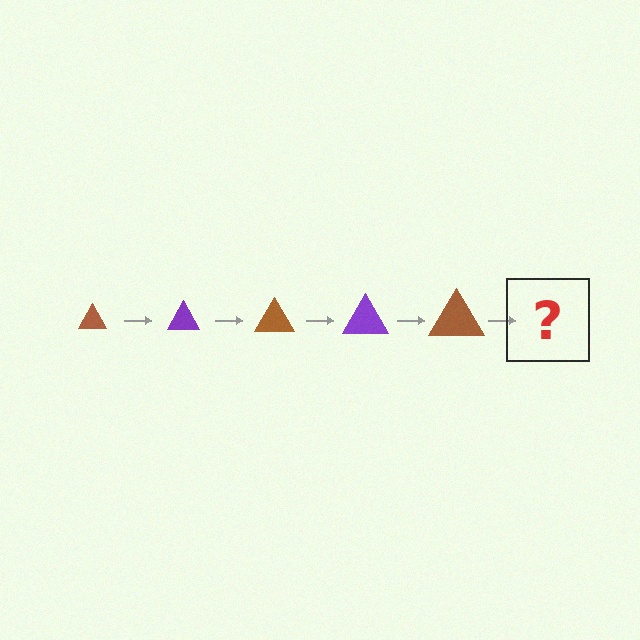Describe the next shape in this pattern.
It should be a purple triangle, larger than the previous one.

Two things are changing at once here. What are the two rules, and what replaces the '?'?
The two rules are that the triangle grows larger each step and the color cycles through brown and purple. The '?' should be a purple triangle, larger than the previous one.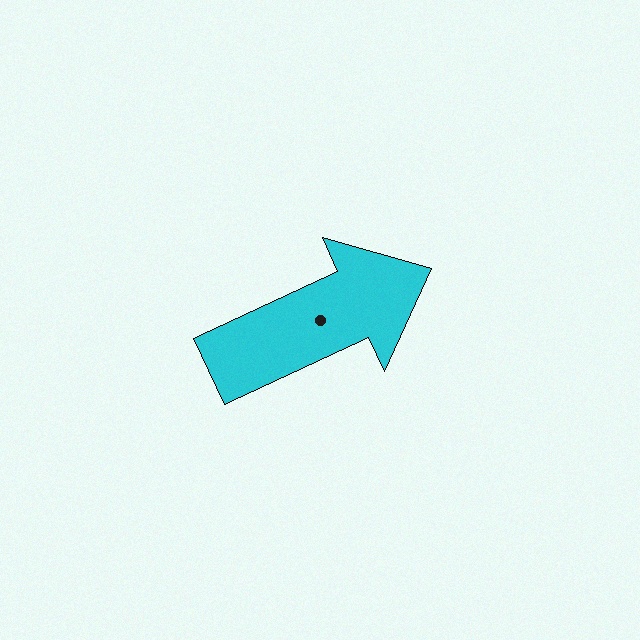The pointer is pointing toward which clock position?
Roughly 2 o'clock.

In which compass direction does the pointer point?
Northeast.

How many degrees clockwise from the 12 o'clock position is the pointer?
Approximately 65 degrees.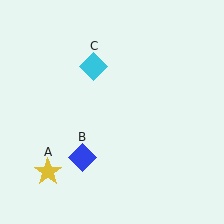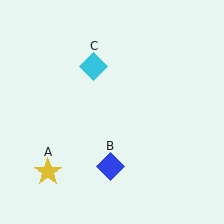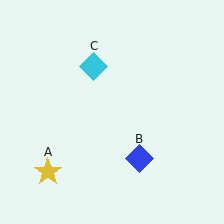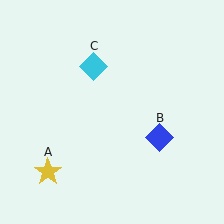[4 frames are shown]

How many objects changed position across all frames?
1 object changed position: blue diamond (object B).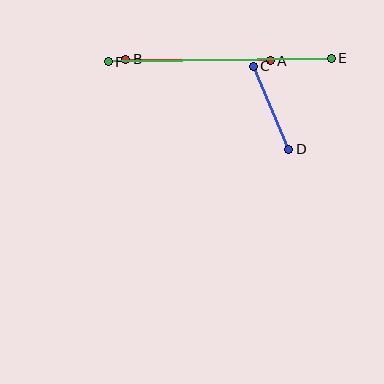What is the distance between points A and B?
The distance is approximately 144 pixels.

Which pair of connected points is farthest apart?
Points E and F are farthest apart.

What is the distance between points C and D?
The distance is approximately 90 pixels.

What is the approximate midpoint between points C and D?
The midpoint is at approximately (271, 108) pixels.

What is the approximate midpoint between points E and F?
The midpoint is at approximately (220, 60) pixels.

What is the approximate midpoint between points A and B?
The midpoint is at approximately (198, 60) pixels.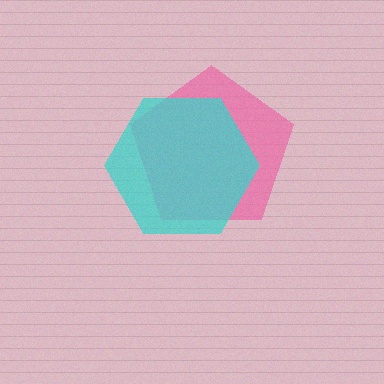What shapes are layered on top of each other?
The layered shapes are: a pink pentagon, a cyan hexagon.